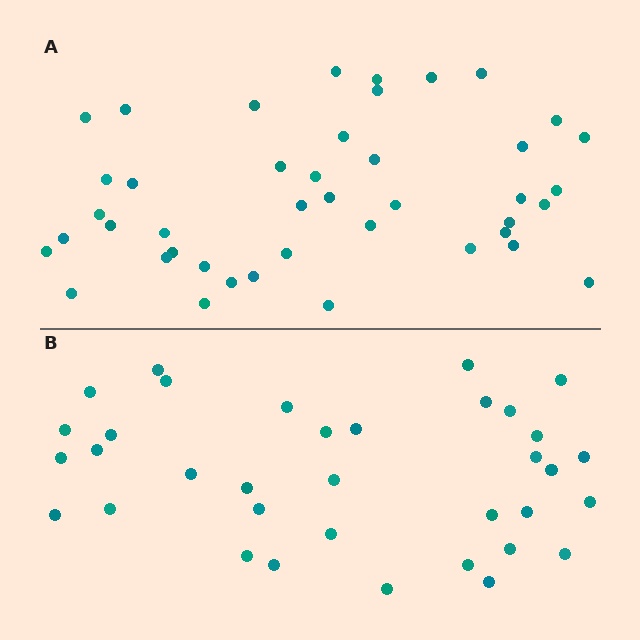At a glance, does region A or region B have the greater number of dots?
Region A (the top region) has more dots.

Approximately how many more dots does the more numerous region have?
Region A has roughly 8 or so more dots than region B.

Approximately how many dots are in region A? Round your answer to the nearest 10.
About 40 dots. (The exact count is 43, which rounds to 40.)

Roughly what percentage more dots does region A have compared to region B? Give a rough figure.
About 25% more.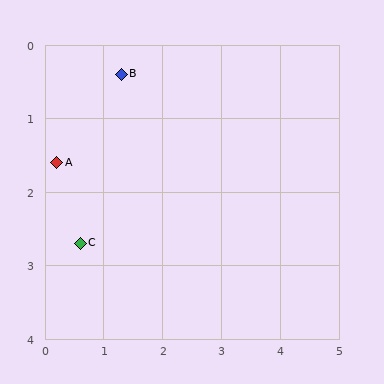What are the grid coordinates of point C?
Point C is at approximately (0.6, 2.7).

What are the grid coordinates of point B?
Point B is at approximately (1.3, 0.4).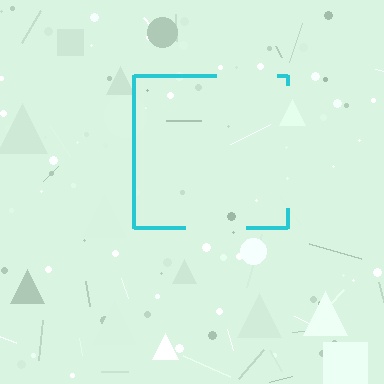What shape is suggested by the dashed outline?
The dashed outline suggests a square.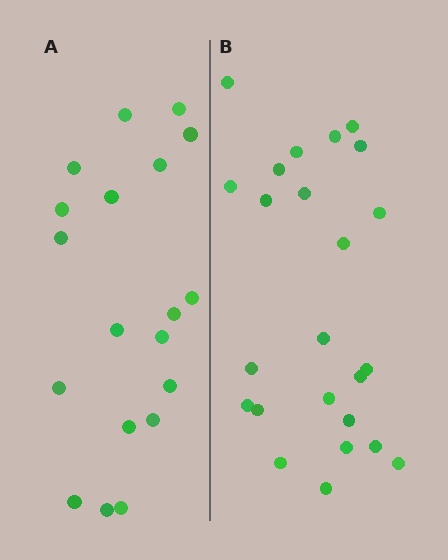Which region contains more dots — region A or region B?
Region B (the right region) has more dots.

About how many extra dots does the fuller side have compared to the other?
Region B has about 5 more dots than region A.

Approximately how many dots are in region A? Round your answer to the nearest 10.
About 20 dots. (The exact count is 19, which rounds to 20.)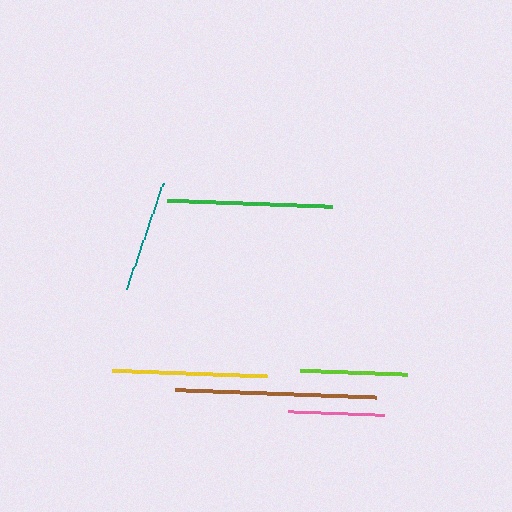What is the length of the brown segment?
The brown segment is approximately 202 pixels long.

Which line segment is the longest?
The brown line is the longest at approximately 202 pixels.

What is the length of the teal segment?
The teal segment is approximately 113 pixels long.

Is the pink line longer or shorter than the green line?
The green line is longer than the pink line.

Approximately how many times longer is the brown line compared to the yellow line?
The brown line is approximately 1.3 times the length of the yellow line.